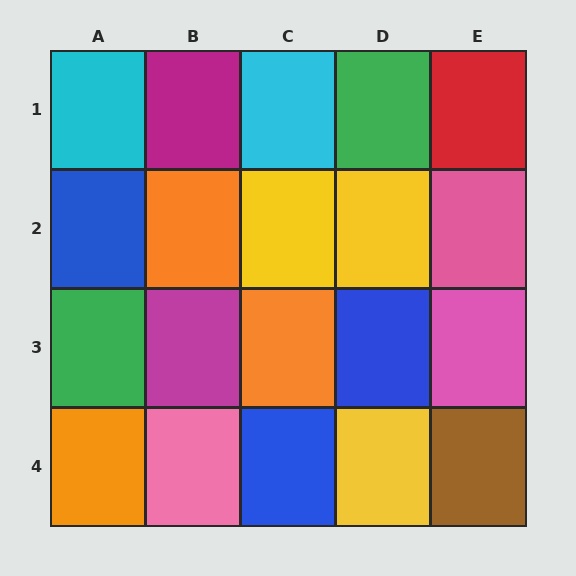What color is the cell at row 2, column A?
Blue.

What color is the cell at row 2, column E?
Pink.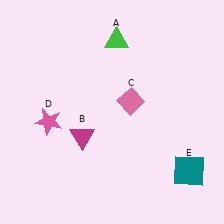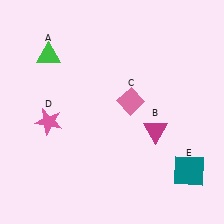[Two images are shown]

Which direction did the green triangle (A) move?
The green triangle (A) moved left.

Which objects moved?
The objects that moved are: the green triangle (A), the magenta triangle (B).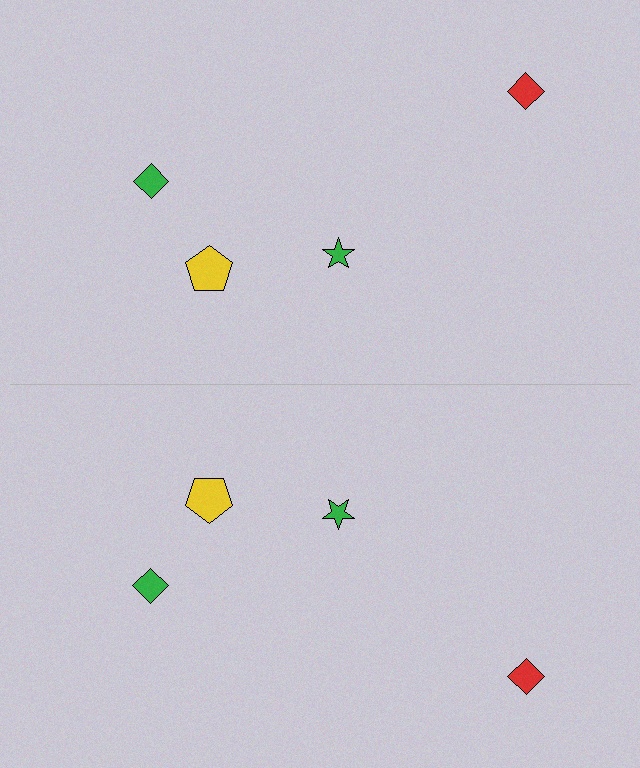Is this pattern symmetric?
Yes, this pattern has bilateral (reflection) symmetry.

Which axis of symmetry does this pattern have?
The pattern has a horizontal axis of symmetry running through the center of the image.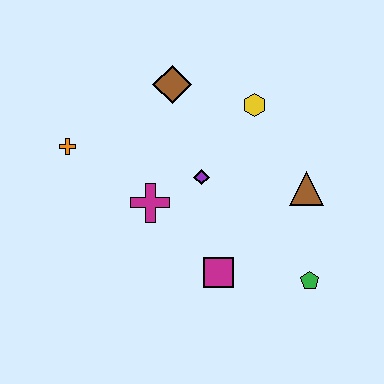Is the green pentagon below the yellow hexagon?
Yes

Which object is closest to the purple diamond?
The magenta cross is closest to the purple diamond.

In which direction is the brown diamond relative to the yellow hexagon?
The brown diamond is to the left of the yellow hexagon.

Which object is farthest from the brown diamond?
The green pentagon is farthest from the brown diamond.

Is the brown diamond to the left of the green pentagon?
Yes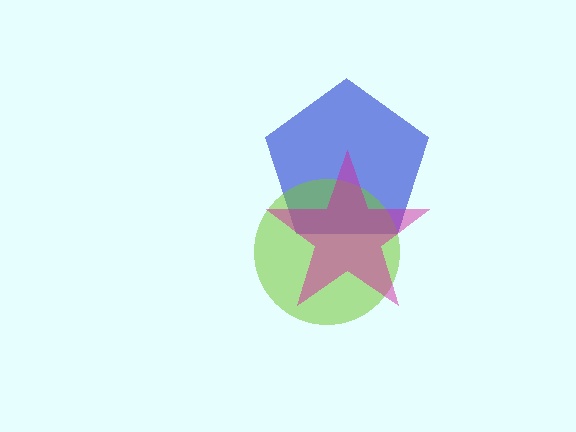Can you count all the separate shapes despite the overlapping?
Yes, there are 3 separate shapes.